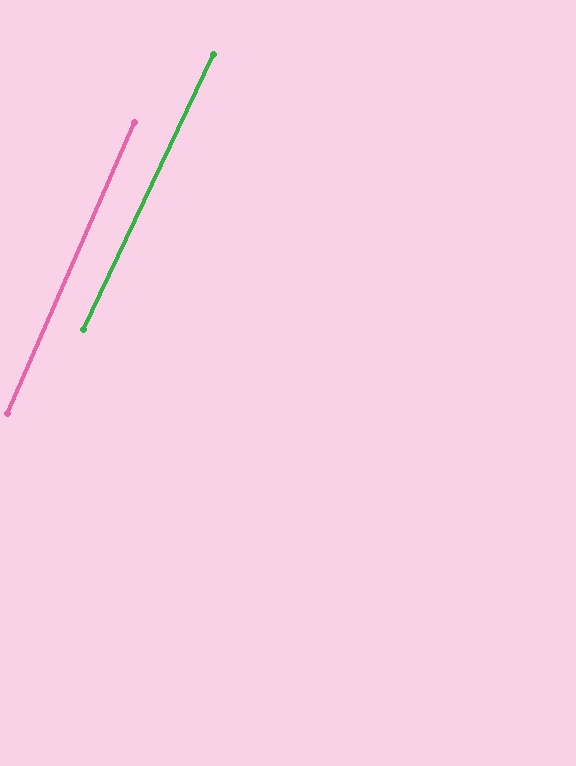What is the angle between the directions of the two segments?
Approximately 2 degrees.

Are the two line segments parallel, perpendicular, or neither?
Parallel — their directions differ by only 1.5°.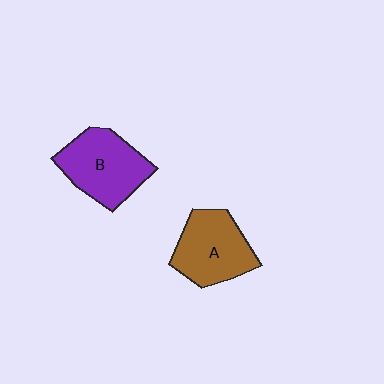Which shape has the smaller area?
Shape A (brown).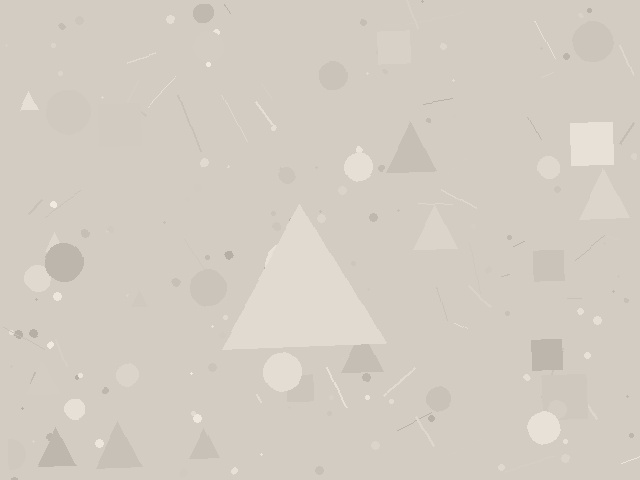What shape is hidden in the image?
A triangle is hidden in the image.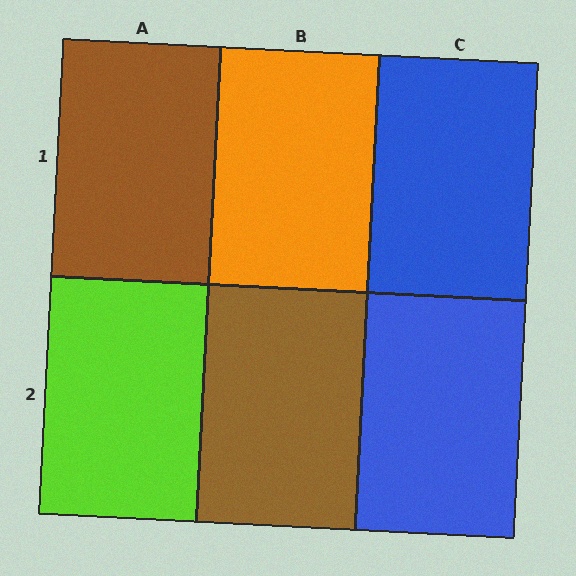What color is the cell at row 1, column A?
Brown.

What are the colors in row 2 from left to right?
Lime, brown, blue.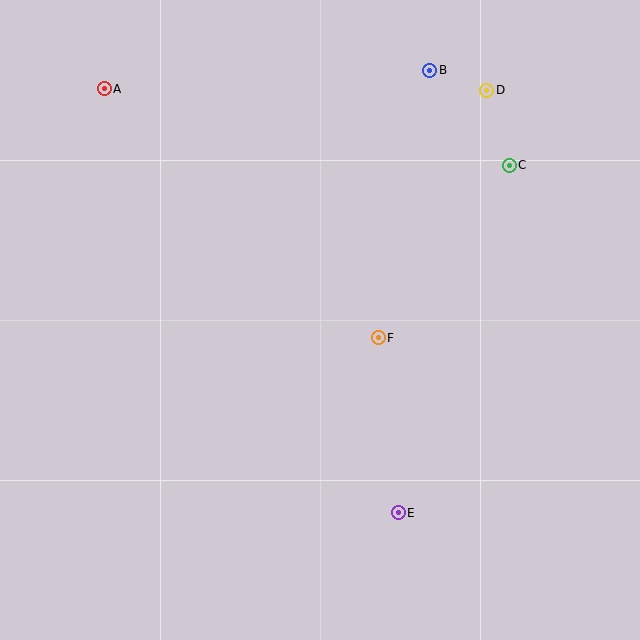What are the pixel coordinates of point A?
Point A is at (104, 89).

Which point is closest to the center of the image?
Point F at (378, 338) is closest to the center.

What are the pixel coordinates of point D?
Point D is at (487, 90).